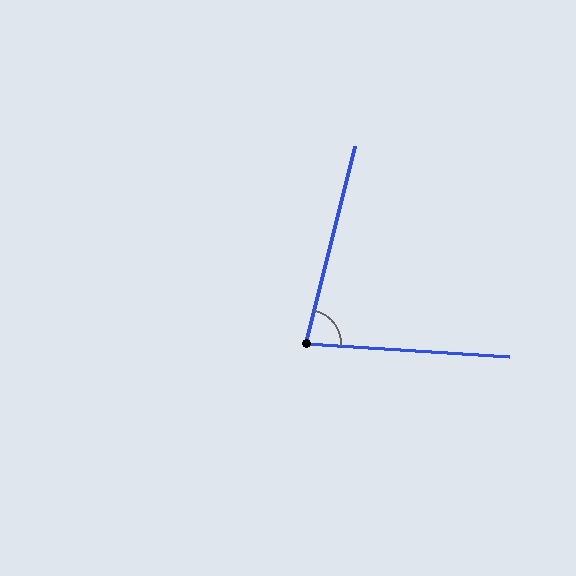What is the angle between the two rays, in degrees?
Approximately 80 degrees.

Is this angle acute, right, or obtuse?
It is acute.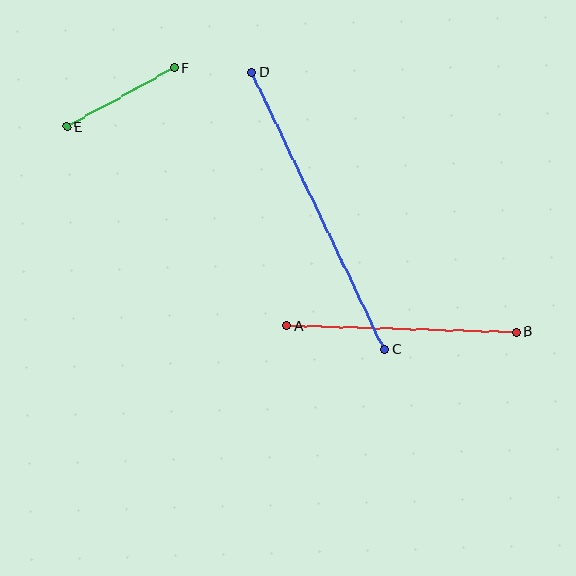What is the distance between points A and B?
The distance is approximately 230 pixels.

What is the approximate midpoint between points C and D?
The midpoint is at approximately (318, 211) pixels.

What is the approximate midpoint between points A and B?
The midpoint is at approximately (402, 329) pixels.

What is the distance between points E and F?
The distance is approximately 122 pixels.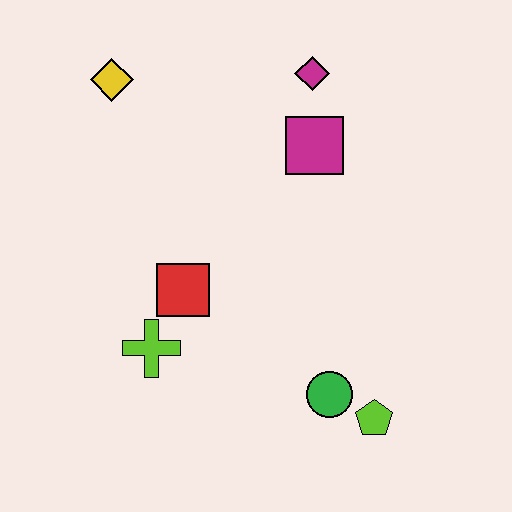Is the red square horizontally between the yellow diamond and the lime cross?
No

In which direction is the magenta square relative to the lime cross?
The magenta square is above the lime cross.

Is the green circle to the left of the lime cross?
No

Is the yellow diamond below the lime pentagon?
No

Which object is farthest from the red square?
The magenta diamond is farthest from the red square.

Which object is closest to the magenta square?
The magenta diamond is closest to the magenta square.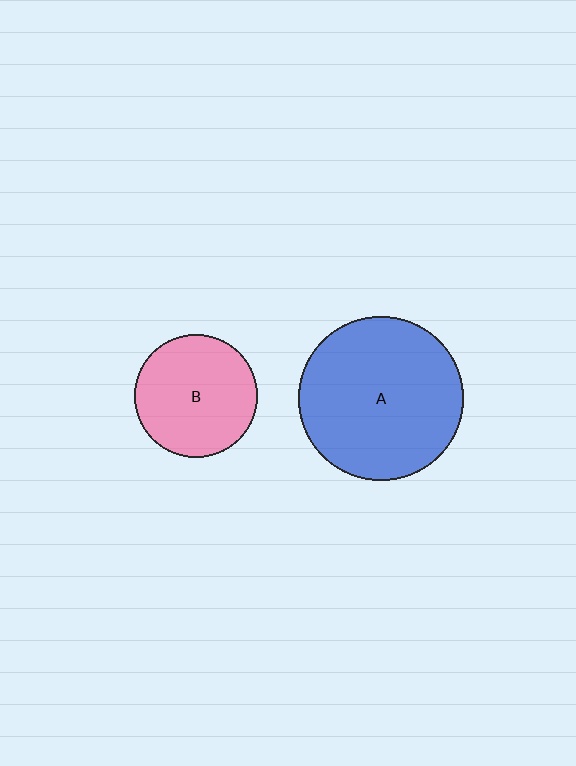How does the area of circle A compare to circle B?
Approximately 1.8 times.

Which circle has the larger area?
Circle A (blue).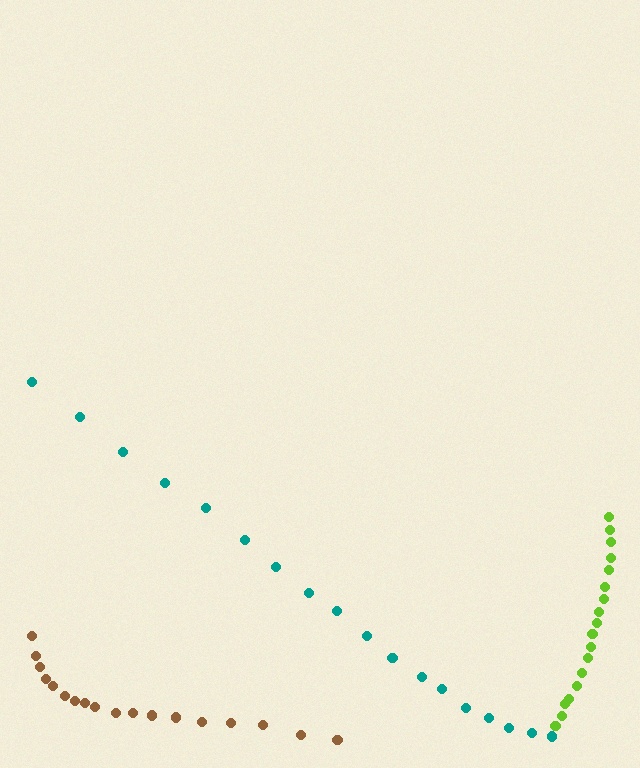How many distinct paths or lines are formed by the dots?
There are 3 distinct paths.